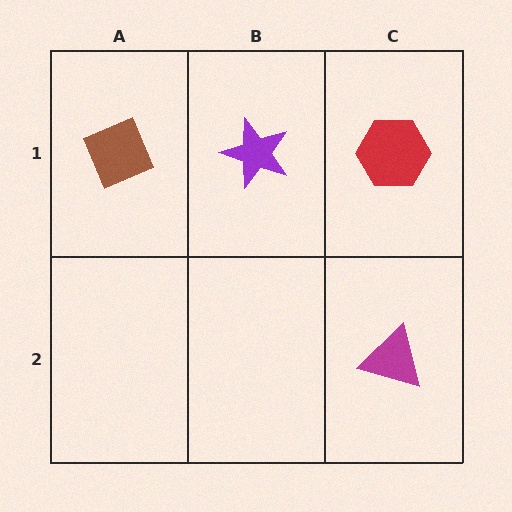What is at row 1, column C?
A red hexagon.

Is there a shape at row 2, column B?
No, that cell is empty.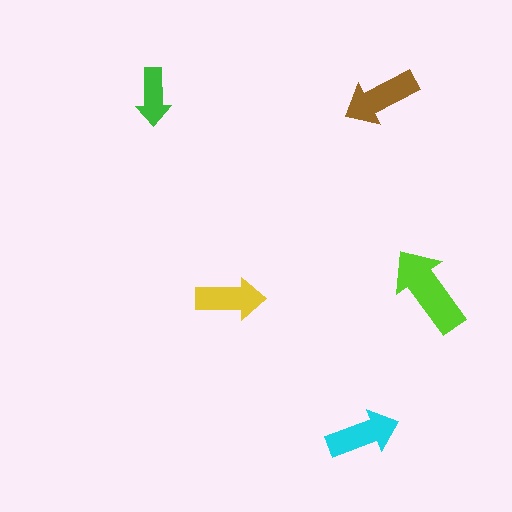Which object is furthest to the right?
The lime arrow is rightmost.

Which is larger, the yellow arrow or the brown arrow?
The brown one.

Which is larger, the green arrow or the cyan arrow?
The cyan one.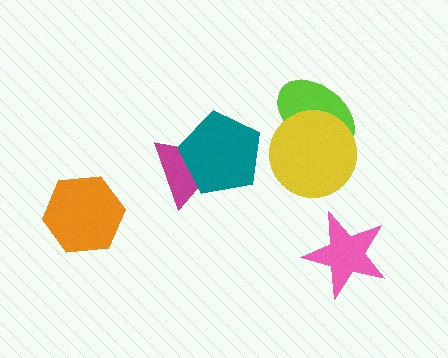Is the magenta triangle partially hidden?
Yes, it is partially covered by another shape.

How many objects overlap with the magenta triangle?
1 object overlaps with the magenta triangle.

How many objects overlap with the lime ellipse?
1 object overlaps with the lime ellipse.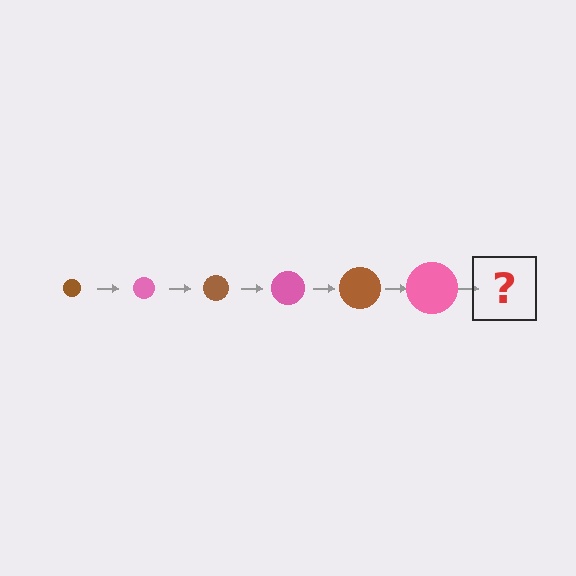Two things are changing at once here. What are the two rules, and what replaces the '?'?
The two rules are that the circle grows larger each step and the color cycles through brown and pink. The '?' should be a brown circle, larger than the previous one.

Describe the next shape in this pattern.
It should be a brown circle, larger than the previous one.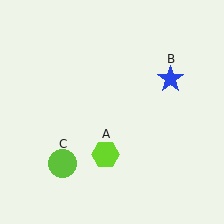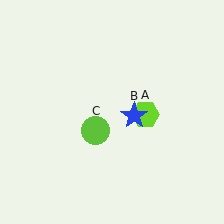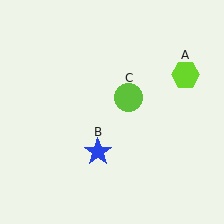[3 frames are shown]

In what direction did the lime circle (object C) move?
The lime circle (object C) moved up and to the right.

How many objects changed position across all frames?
3 objects changed position: lime hexagon (object A), blue star (object B), lime circle (object C).